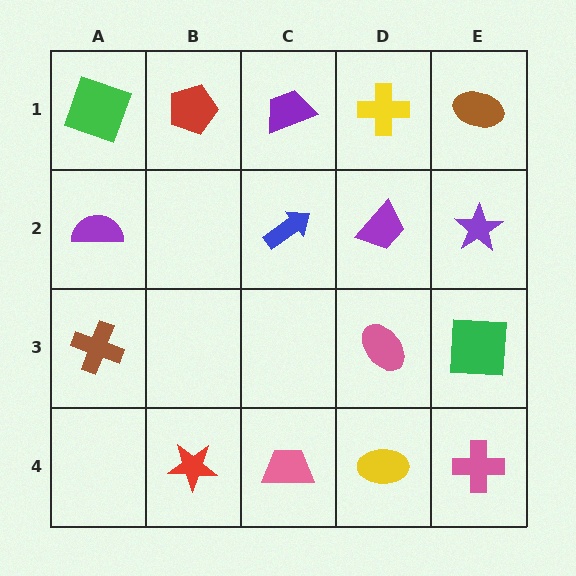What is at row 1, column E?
A brown ellipse.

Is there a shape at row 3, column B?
No, that cell is empty.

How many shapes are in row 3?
3 shapes.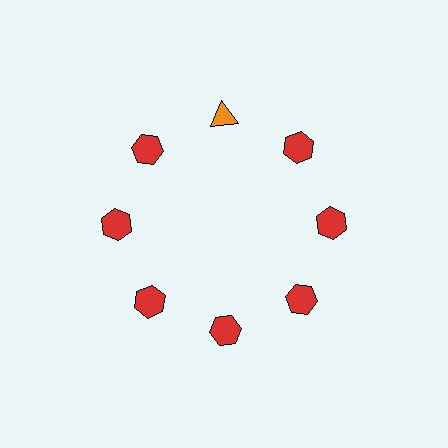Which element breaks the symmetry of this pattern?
The orange triangle at roughly the 12 o'clock position breaks the symmetry. All other shapes are red hexagons.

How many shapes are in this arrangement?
There are 8 shapes arranged in a ring pattern.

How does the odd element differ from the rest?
It differs in both color (orange instead of red) and shape (triangle instead of hexagon).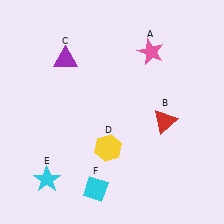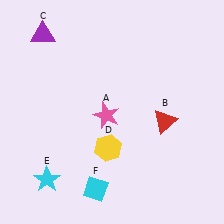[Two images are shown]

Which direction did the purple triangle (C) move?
The purple triangle (C) moved up.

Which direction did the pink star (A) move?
The pink star (A) moved down.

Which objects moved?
The objects that moved are: the pink star (A), the purple triangle (C).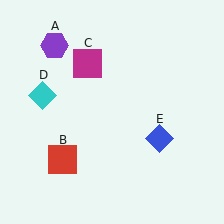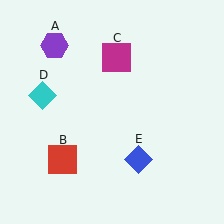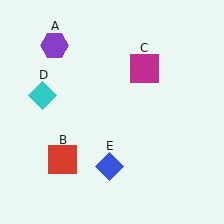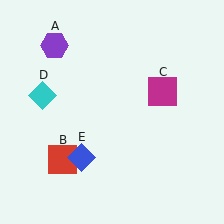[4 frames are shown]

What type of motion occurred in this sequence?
The magenta square (object C), blue diamond (object E) rotated clockwise around the center of the scene.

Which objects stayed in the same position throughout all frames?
Purple hexagon (object A) and red square (object B) and cyan diamond (object D) remained stationary.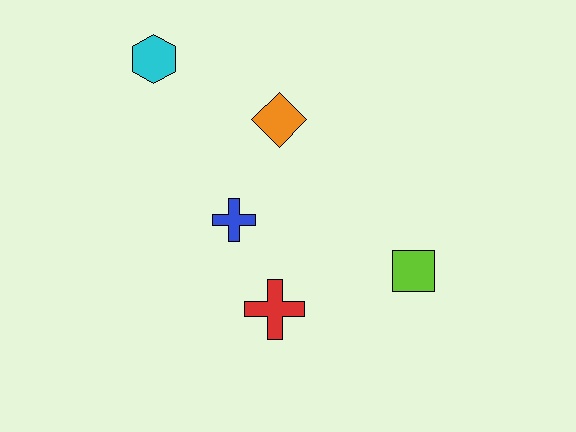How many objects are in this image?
There are 5 objects.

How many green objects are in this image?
There are no green objects.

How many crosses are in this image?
There are 2 crosses.